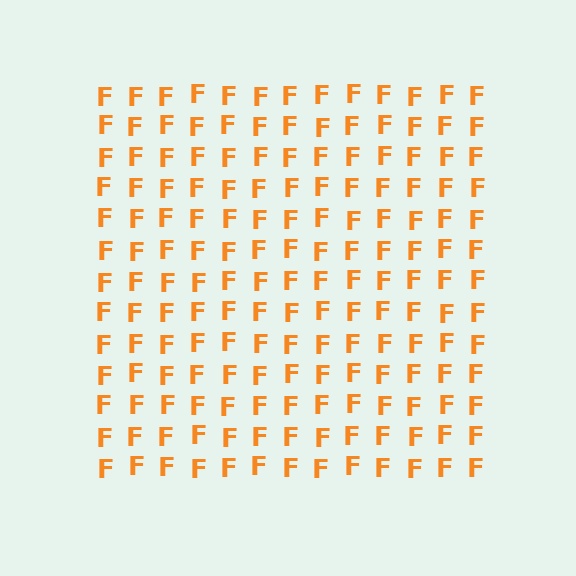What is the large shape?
The large shape is a square.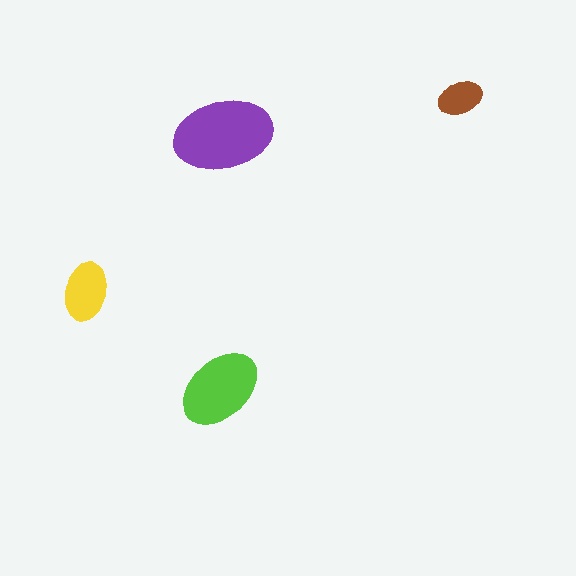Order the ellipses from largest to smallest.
the purple one, the lime one, the yellow one, the brown one.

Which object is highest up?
The brown ellipse is topmost.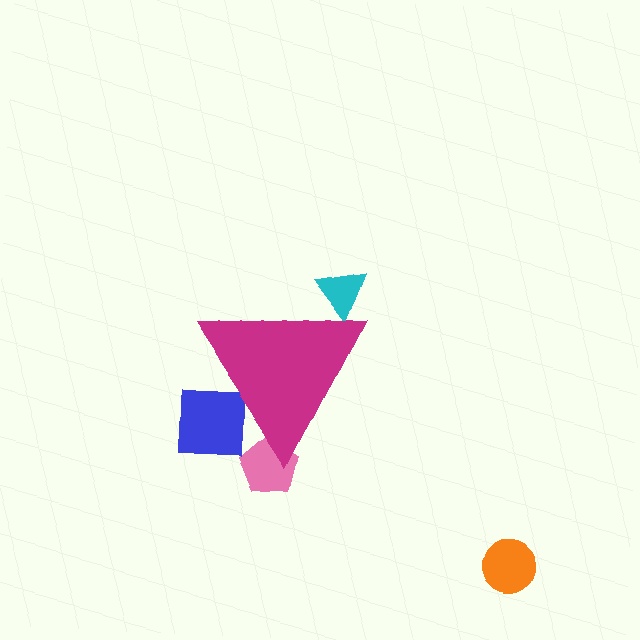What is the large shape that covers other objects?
A magenta triangle.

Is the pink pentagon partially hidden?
Yes, the pink pentagon is partially hidden behind the magenta triangle.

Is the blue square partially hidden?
Yes, the blue square is partially hidden behind the magenta triangle.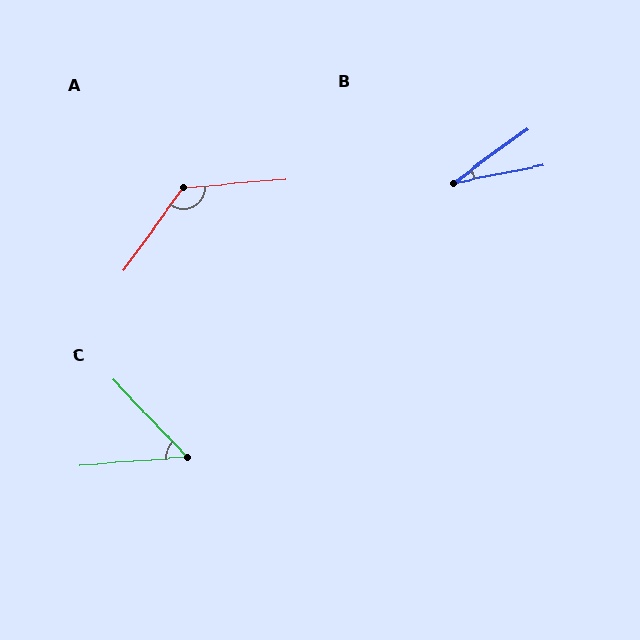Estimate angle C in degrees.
Approximately 51 degrees.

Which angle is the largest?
A, at approximately 130 degrees.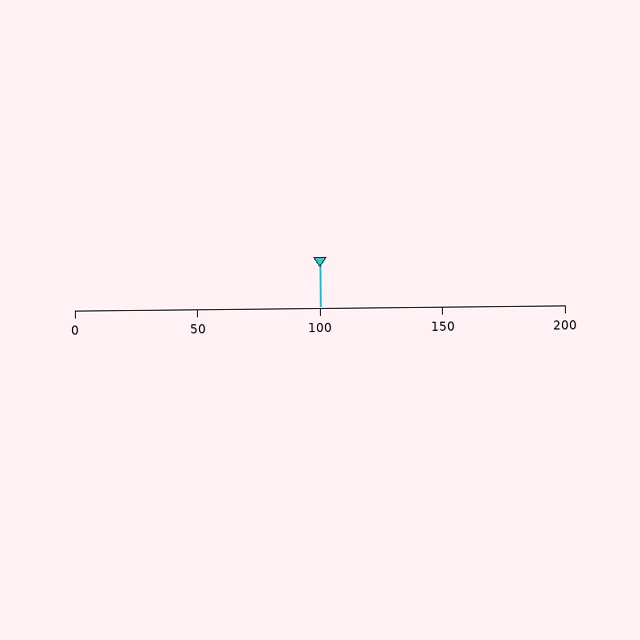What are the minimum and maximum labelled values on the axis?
The axis runs from 0 to 200.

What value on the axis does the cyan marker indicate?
The marker indicates approximately 100.